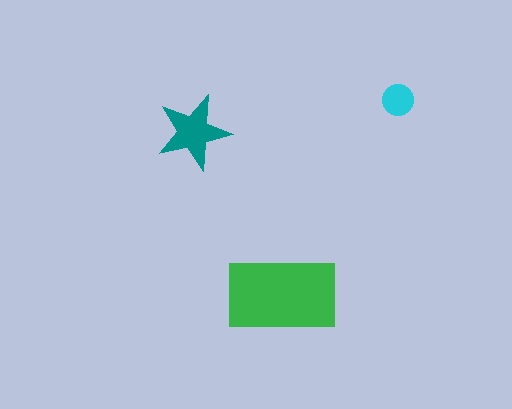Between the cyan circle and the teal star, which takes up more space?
The teal star.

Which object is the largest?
The green rectangle.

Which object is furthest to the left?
The teal star is leftmost.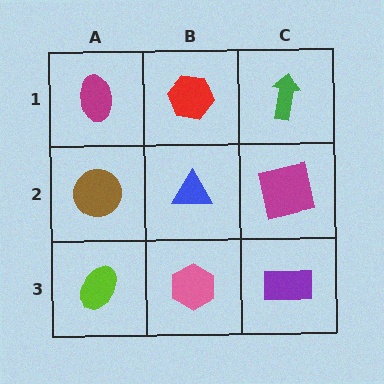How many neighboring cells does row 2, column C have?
3.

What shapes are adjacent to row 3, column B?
A blue triangle (row 2, column B), a lime ellipse (row 3, column A), a purple rectangle (row 3, column C).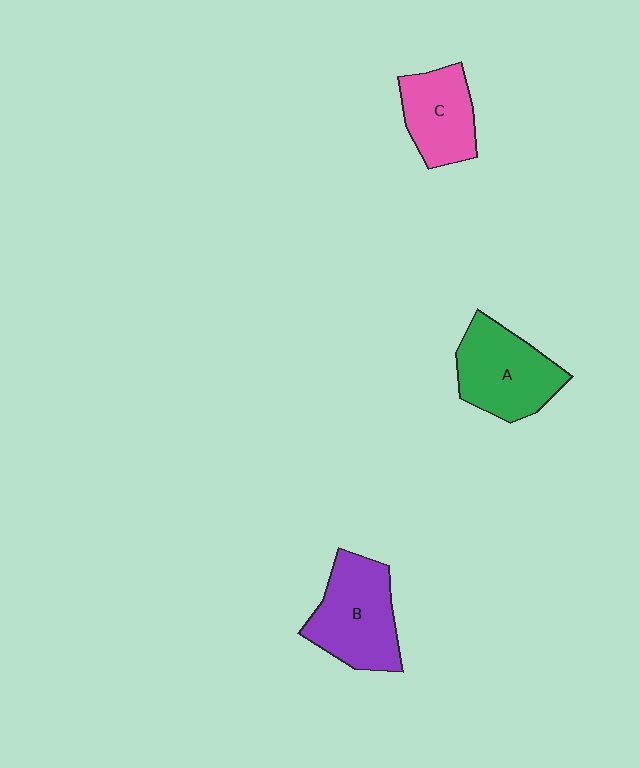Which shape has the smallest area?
Shape C (pink).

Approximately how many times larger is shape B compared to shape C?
Approximately 1.3 times.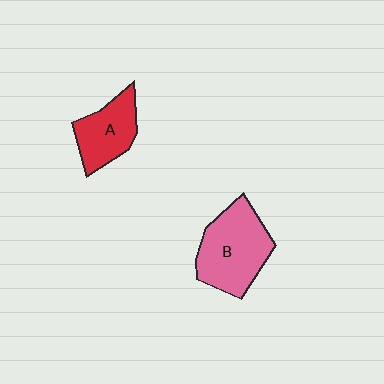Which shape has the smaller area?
Shape A (red).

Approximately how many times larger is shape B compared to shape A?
Approximately 1.5 times.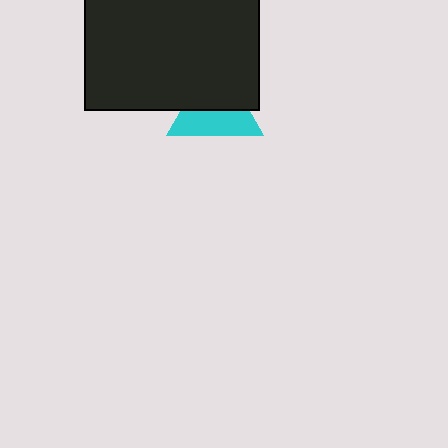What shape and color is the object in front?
The object in front is a black rectangle.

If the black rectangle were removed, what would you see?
You would see the complete cyan triangle.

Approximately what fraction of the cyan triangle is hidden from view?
Roughly 51% of the cyan triangle is hidden behind the black rectangle.